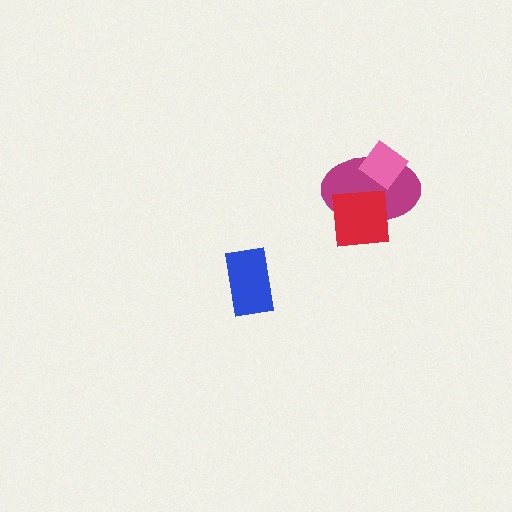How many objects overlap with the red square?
1 object overlaps with the red square.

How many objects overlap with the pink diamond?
1 object overlaps with the pink diamond.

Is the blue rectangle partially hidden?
No, no other shape covers it.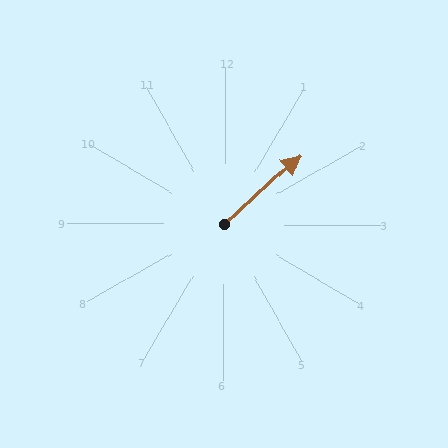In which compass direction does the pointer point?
Northeast.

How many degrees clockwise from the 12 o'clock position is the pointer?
Approximately 47 degrees.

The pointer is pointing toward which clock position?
Roughly 2 o'clock.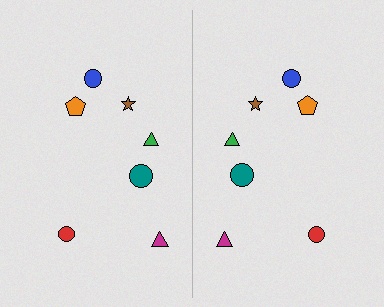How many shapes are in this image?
There are 14 shapes in this image.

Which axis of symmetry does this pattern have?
The pattern has a vertical axis of symmetry running through the center of the image.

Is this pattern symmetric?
Yes, this pattern has bilateral (reflection) symmetry.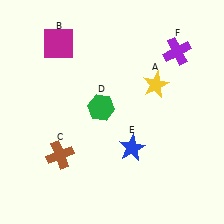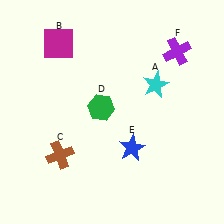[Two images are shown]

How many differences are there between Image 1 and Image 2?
There is 1 difference between the two images.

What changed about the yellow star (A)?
In Image 1, A is yellow. In Image 2, it changed to cyan.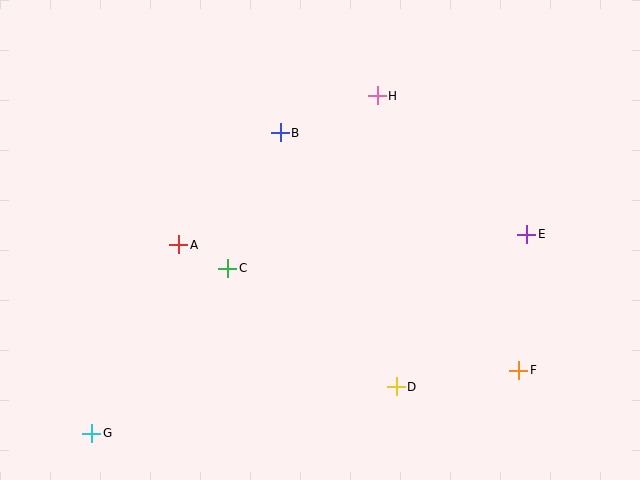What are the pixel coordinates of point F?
Point F is at (519, 370).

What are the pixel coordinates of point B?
Point B is at (280, 133).